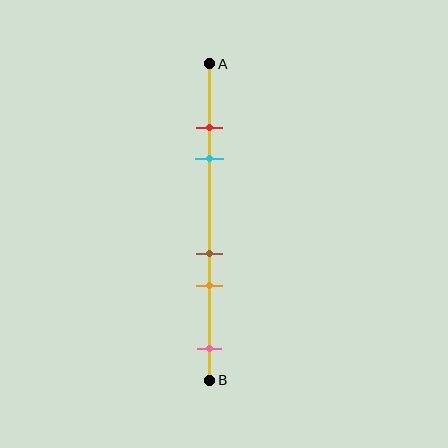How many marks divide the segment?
There are 5 marks dividing the segment.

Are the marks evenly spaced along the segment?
No, the marks are not evenly spaced.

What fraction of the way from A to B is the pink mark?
The pink mark is approximately 90% (0.9) of the way from A to B.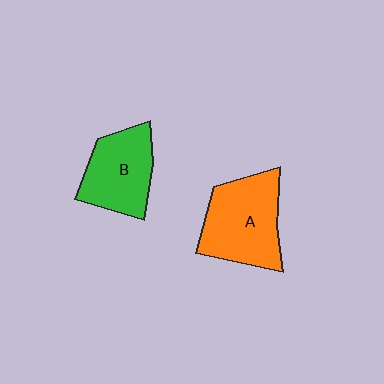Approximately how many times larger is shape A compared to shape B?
Approximately 1.2 times.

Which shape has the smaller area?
Shape B (green).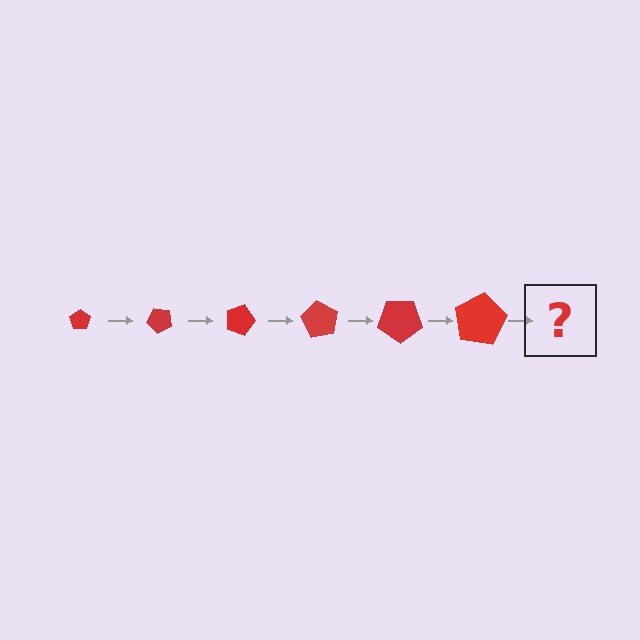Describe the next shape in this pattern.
It should be a pentagon, larger than the previous one and rotated 270 degrees from the start.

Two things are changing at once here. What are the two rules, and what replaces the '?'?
The two rules are that the pentagon grows larger each step and it rotates 45 degrees each step. The '?' should be a pentagon, larger than the previous one and rotated 270 degrees from the start.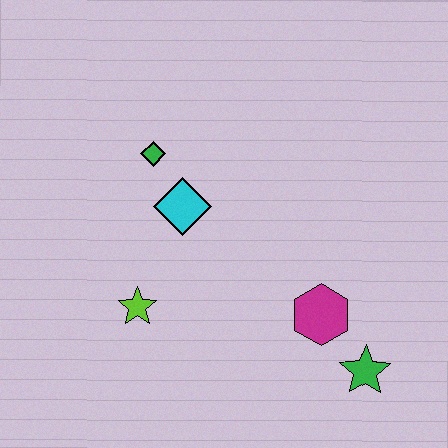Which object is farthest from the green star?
The green diamond is farthest from the green star.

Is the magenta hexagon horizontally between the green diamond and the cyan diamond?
No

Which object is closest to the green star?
The magenta hexagon is closest to the green star.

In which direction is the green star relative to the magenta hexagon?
The green star is below the magenta hexagon.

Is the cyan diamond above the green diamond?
No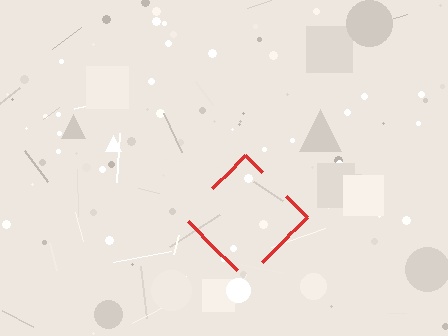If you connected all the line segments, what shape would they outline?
They would outline a diamond.